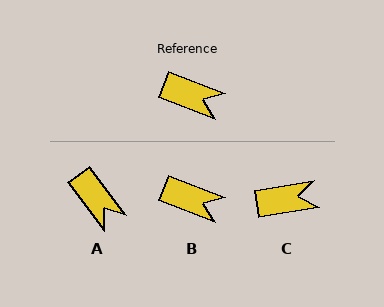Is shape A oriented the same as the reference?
No, it is off by about 32 degrees.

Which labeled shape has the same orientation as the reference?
B.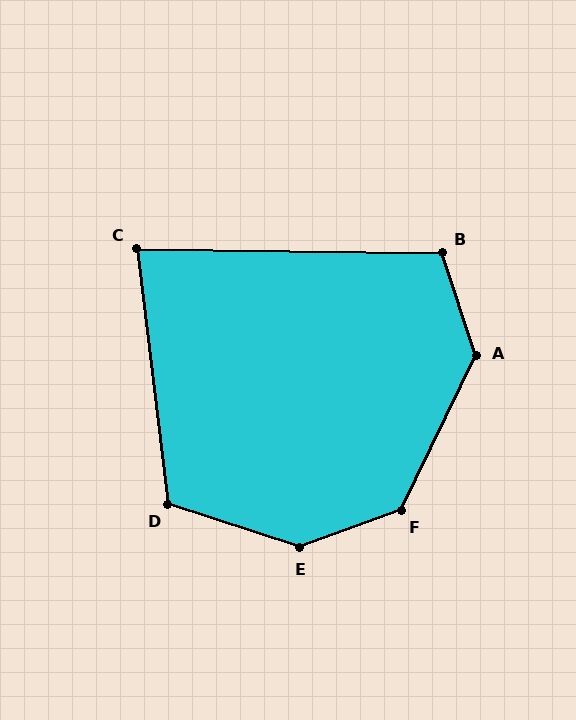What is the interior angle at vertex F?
Approximately 136 degrees (obtuse).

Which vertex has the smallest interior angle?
C, at approximately 82 degrees.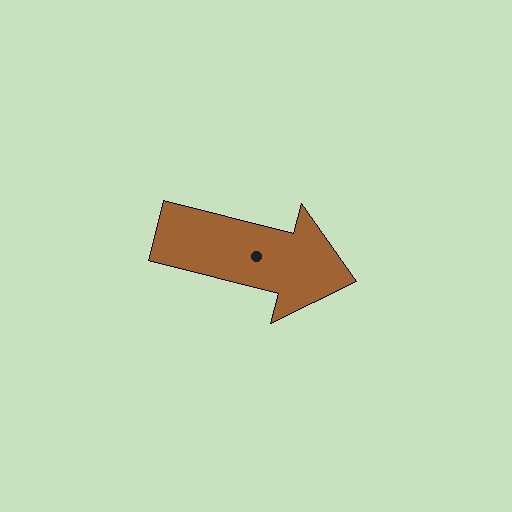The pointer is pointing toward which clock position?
Roughly 3 o'clock.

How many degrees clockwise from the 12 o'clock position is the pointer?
Approximately 104 degrees.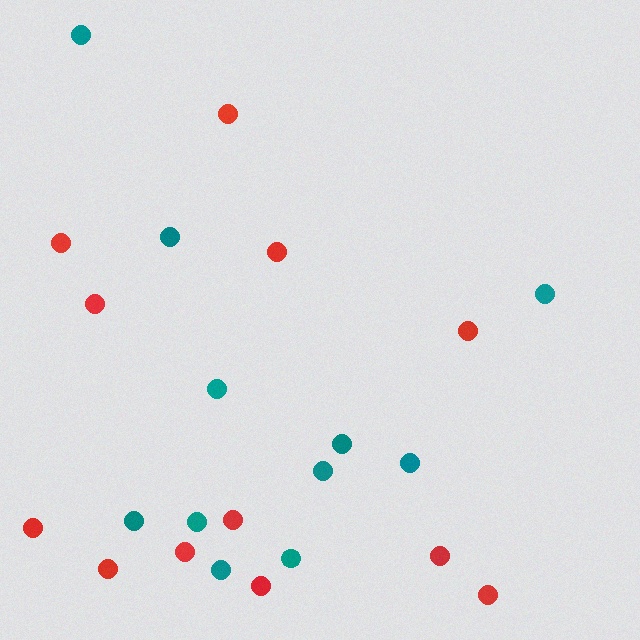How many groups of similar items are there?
There are 2 groups: one group of red circles (12) and one group of teal circles (11).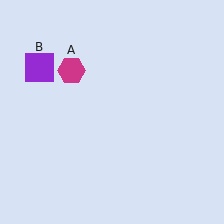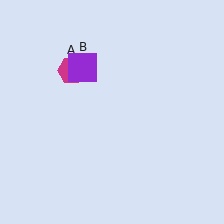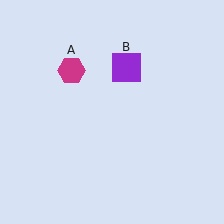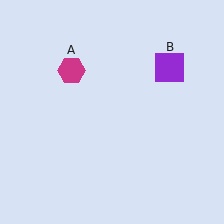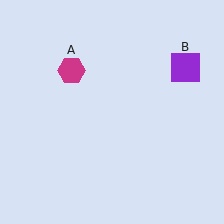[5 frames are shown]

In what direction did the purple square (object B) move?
The purple square (object B) moved right.